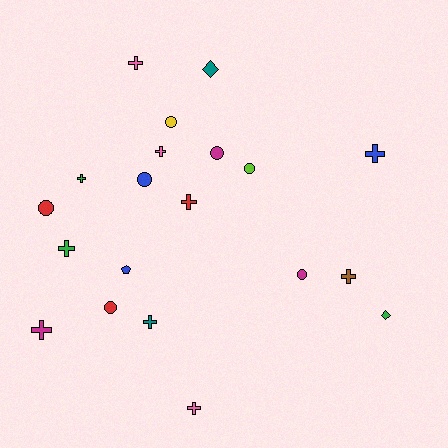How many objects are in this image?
There are 20 objects.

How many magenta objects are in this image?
There are 3 magenta objects.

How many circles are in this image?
There are 7 circles.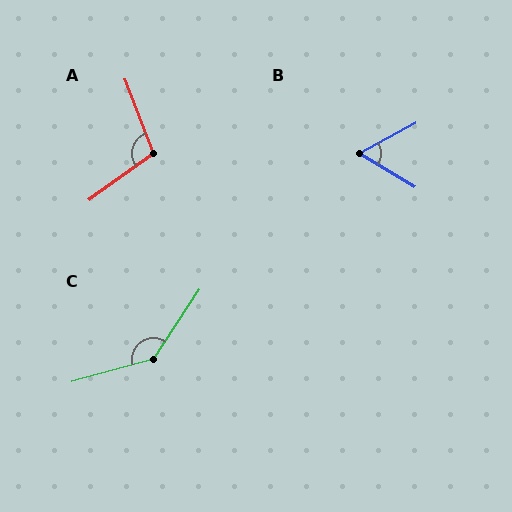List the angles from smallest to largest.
B (60°), A (105°), C (139°).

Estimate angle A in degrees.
Approximately 105 degrees.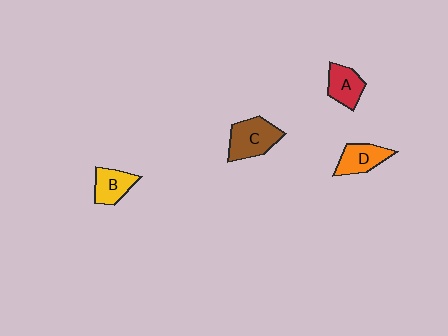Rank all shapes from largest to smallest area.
From largest to smallest: C (brown), D (orange), A (red), B (yellow).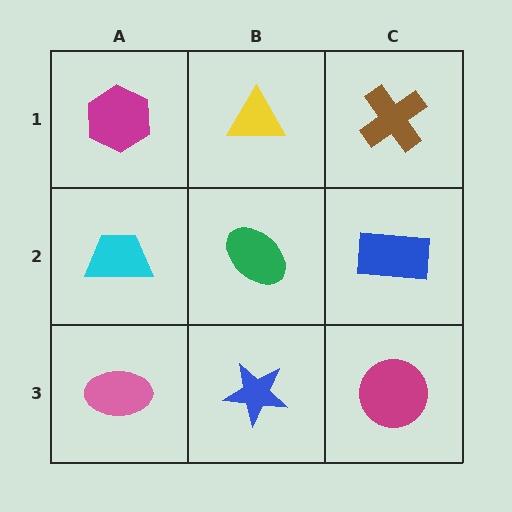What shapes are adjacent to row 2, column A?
A magenta hexagon (row 1, column A), a pink ellipse (row 3, column A), a green ellipse (row 2, column B).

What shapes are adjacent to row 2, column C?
A brown cross (row 1, column C), a magenta circle (row 3, column C), a green ellipse (row 2, column B).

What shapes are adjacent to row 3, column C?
A blue rectangle (row 2, column C), a blue star (row 3, column B).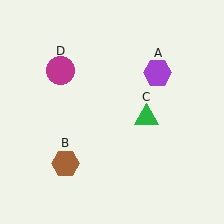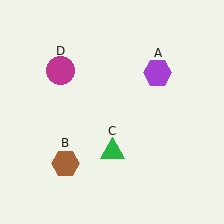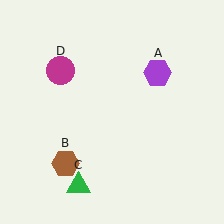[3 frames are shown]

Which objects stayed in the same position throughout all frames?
Purple hexagon (object A) and brown hexagon (object B) and magenta circle (object D) remained stationary.